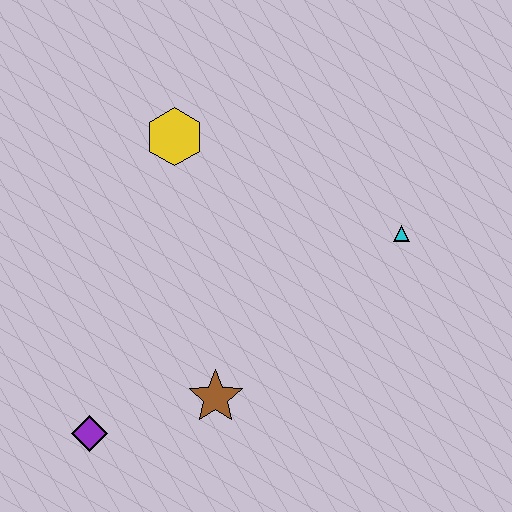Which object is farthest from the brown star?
The yellow hexagon is farthest from the brown star.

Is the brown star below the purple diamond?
No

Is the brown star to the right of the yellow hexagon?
Yes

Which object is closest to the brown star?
The purple diamond is closest to the brown star.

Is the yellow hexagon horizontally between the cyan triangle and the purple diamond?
Yes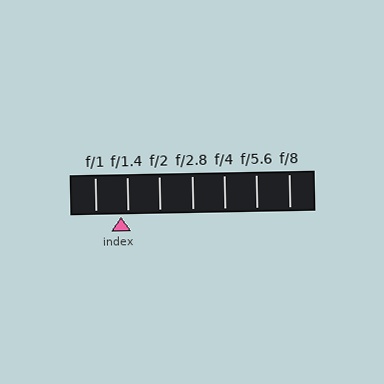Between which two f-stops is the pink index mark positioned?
The index mark is between f/1 and f/1.4.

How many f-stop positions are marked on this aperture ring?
There are 7 f-stop positions marked.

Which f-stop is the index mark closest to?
The index mark is closest to f/1.4.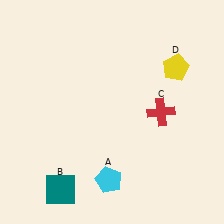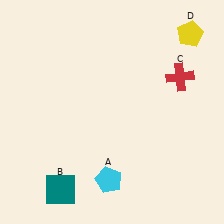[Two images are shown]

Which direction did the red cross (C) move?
The red cross (C) moved up.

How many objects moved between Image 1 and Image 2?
2 objects moved between the two images.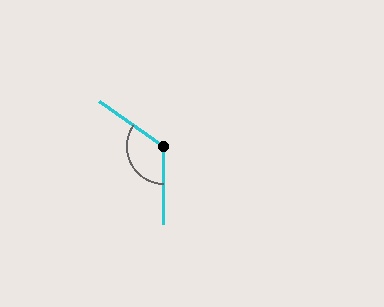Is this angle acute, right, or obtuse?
It is obtuse.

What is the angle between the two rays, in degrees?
Approximately 124 degrees.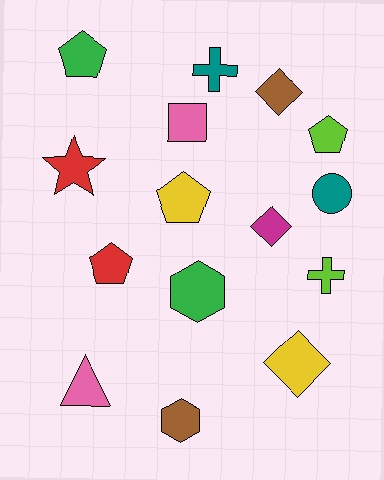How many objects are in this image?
There are 15 objects.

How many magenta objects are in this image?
There is 1 magenta object.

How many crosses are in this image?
There are 2 crosses.